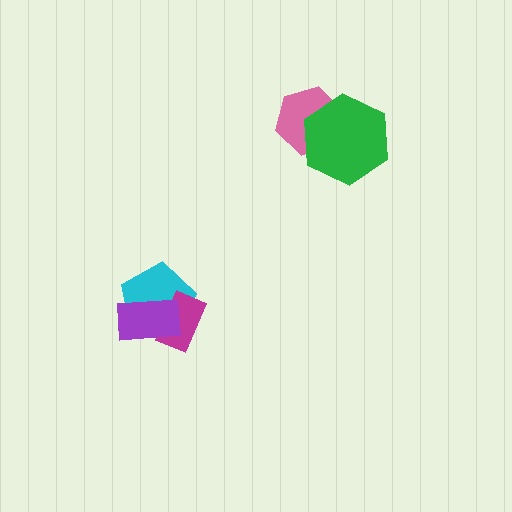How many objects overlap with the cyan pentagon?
2 objects overlap with the cyan pentagon.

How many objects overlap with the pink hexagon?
1 object overlaps with the pink hexagon.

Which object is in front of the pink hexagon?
The green hexagon is in front of the pink hexagon.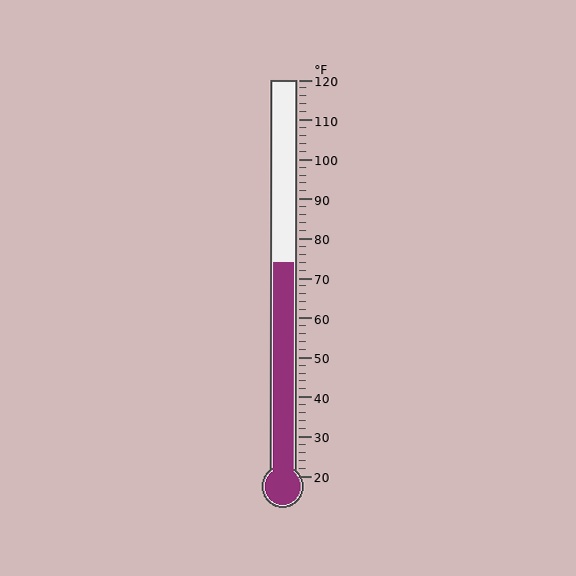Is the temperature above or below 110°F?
The temperature is below 110°F.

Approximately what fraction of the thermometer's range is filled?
The thermometer is filled to approximately 55% of its range.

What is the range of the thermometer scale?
The thermometer scale ranges from 20°F to 120°F.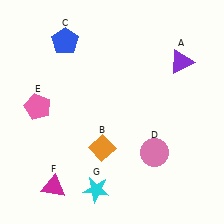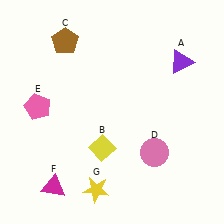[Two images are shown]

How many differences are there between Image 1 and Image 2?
There are 3 differences between the two images.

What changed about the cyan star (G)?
In Image 1, G is cyan. In Image 2, it changed to yellow.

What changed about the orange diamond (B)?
In Image 1, B is orange. In Image 2, it changed to yellow.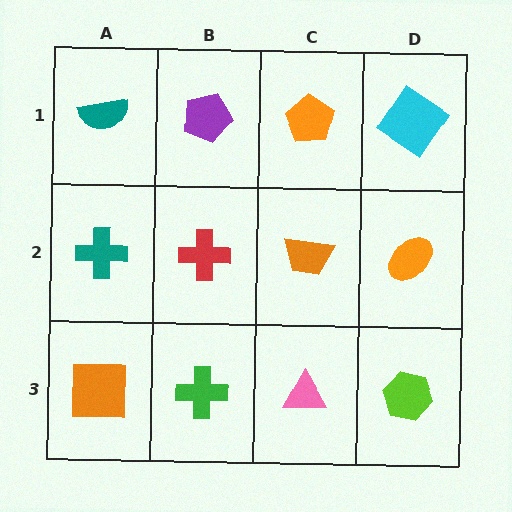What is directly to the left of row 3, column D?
A pink triangle.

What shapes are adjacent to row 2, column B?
A purple pentagon (row 1, column B), a green cross (row 3, column B), a teal cross (row 2, column A), an orange trapezoid (row 2, column C).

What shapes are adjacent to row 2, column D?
A cyan diamond (row 1, column D), a lime hexagon (row 3, column D), an orange trapezoid (row 2, column C).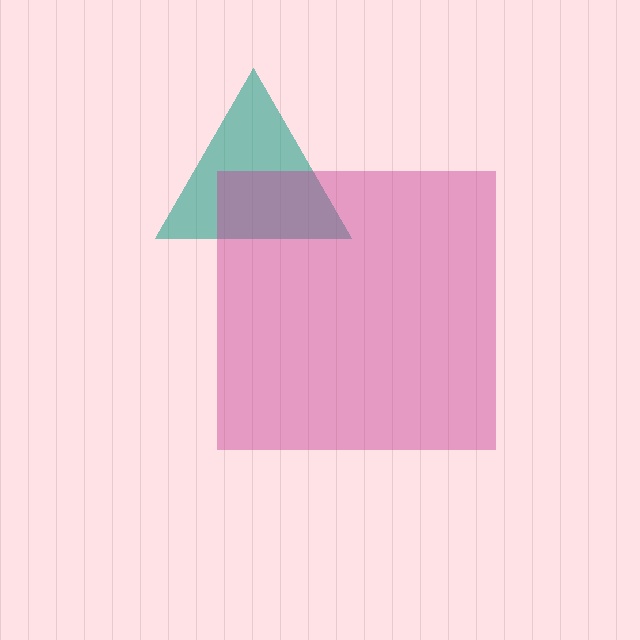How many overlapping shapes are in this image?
There are 2 overlapping shapes in the image.